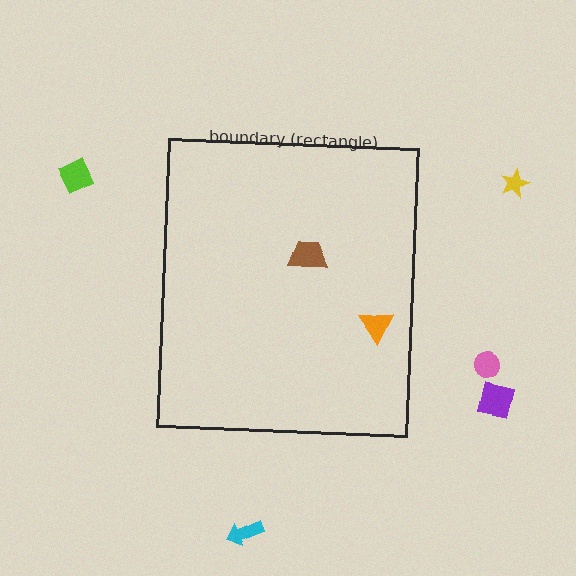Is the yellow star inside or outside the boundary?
Outside.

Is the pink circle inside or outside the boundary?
Outside.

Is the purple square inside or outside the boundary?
Outside.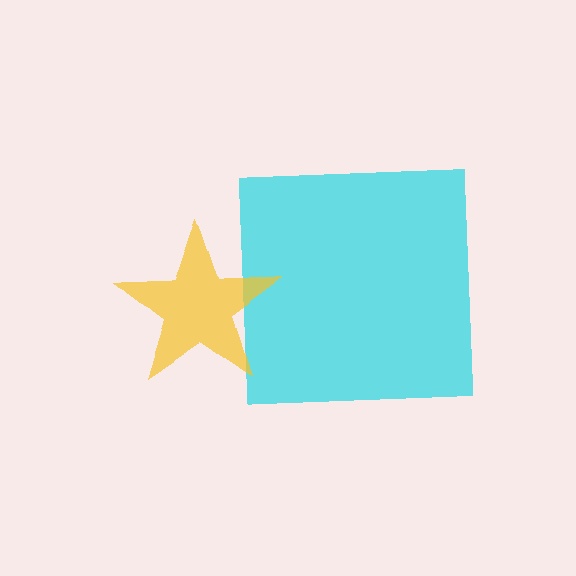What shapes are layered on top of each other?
The layered shapes are: a cyan square, a yellow star.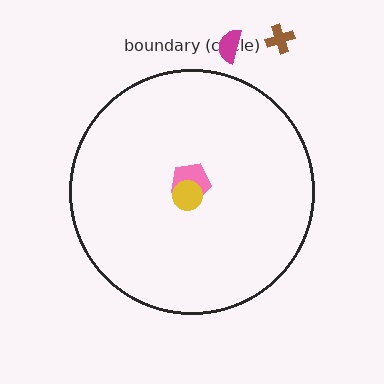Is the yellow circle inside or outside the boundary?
Inside.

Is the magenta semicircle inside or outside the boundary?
Outside.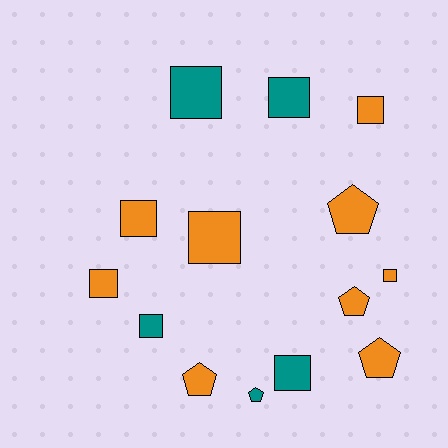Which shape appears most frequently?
Square, with 9 objects.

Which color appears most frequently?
Orange, with 9 objects.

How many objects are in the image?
There are 14 objects.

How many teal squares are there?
There are 4 teal squares.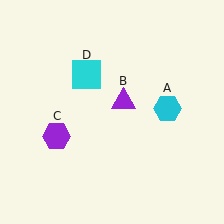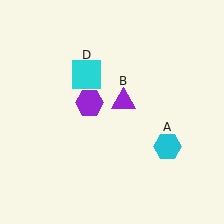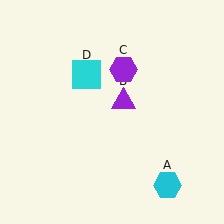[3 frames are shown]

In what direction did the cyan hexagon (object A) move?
The cyan hexagon (object A) moved down.